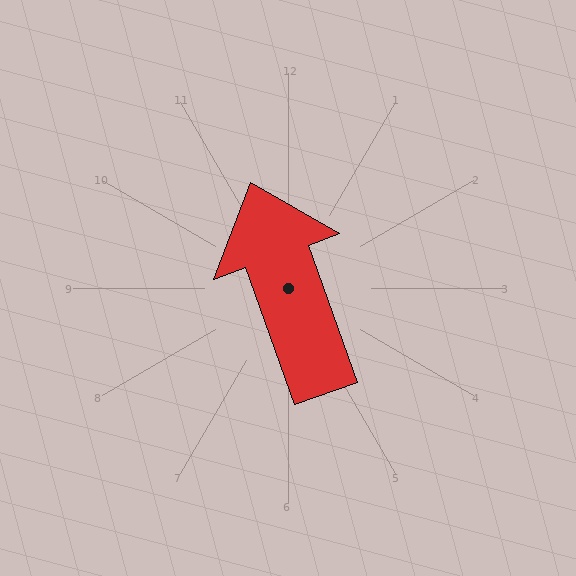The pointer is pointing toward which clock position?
Roughly 11 o'clock.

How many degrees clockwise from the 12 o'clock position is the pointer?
Approximately 340 degrees.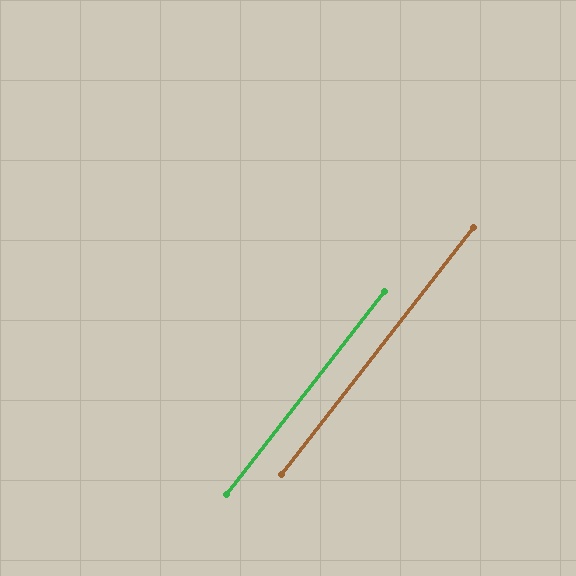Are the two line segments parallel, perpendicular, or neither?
Parallel — their directions differ by only 0.1°.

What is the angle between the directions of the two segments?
Approximately 0 degrees.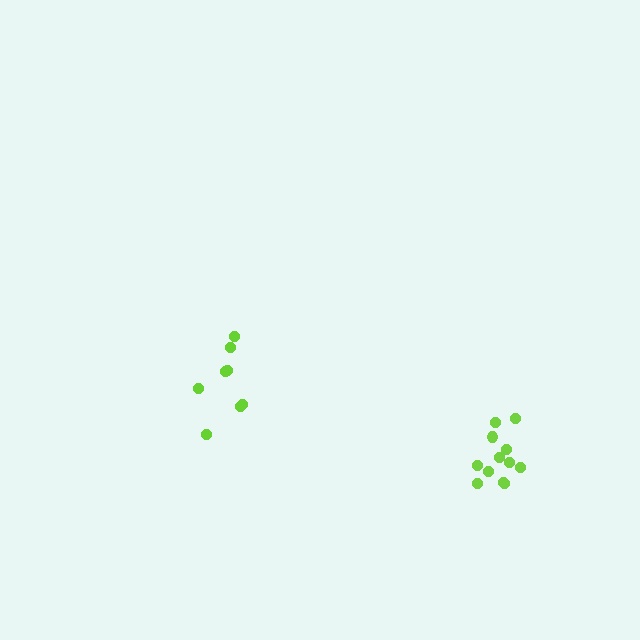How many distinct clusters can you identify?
There are 2 distinct clusters.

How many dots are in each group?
Group 1: 8 dots, Group 2: 12 dots (20 total).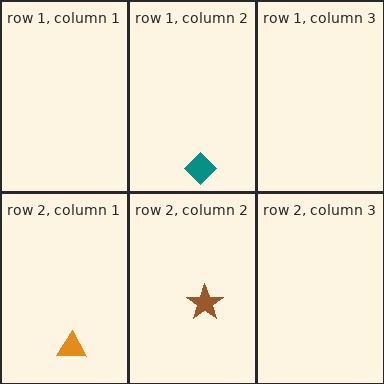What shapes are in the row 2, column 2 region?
The brown star.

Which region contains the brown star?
The row 2, column 2 region.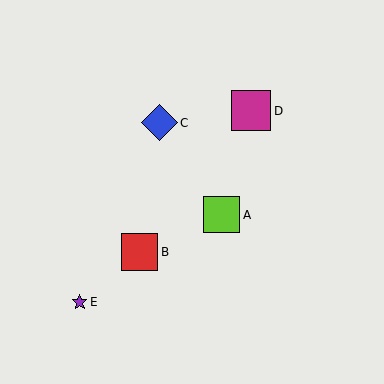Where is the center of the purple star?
The center of the purple star is at (80, 302).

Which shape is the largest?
The magenta square (labeled D) is the largest.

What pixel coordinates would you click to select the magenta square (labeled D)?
Click at (251, 111) to select the magenta square D.